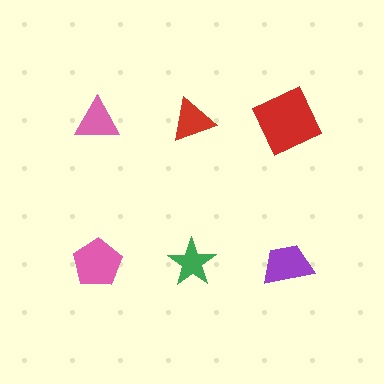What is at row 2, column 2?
A green star.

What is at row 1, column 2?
A red triangle.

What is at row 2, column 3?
A purple trapezoid.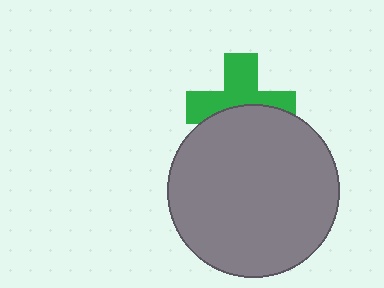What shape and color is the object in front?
The object in front is a gray circle.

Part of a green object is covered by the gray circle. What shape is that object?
It is a cross.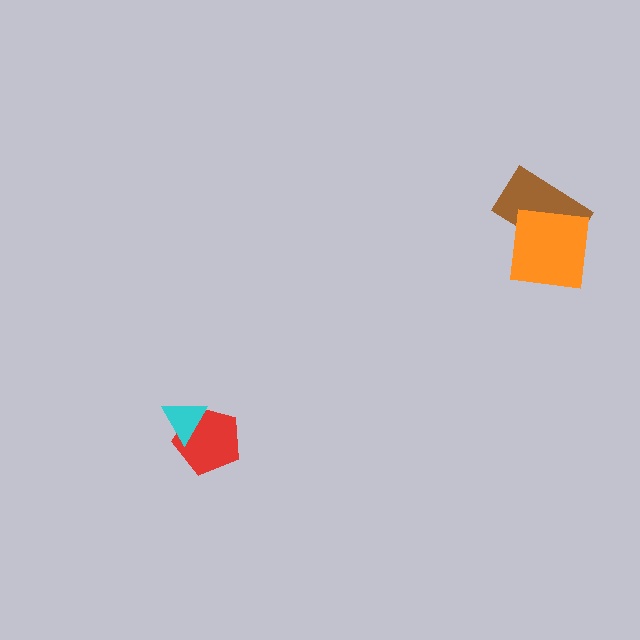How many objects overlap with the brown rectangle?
1 object overlaps with the brown rectangle.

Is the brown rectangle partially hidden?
Yes, it is partially covered by another shape.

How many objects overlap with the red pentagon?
1 object overlaps with the red pentagon.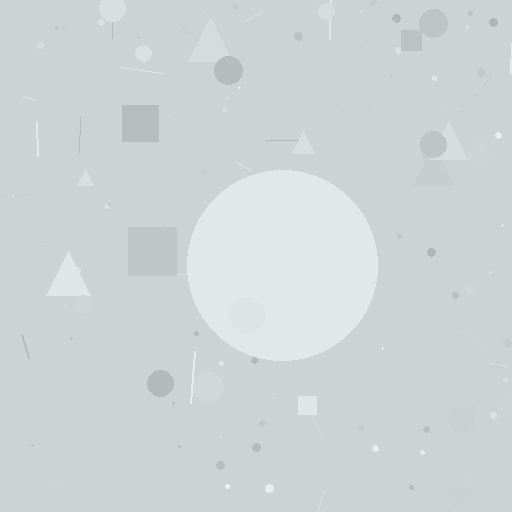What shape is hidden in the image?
A circle is hidden in the image.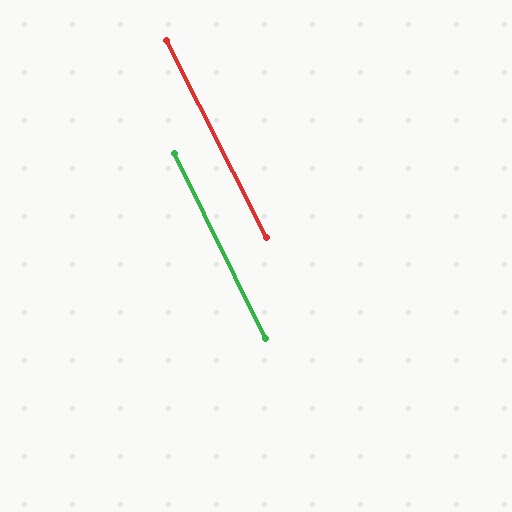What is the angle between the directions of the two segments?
Approximately 1 degree.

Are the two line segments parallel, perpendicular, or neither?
Parallel — their directions differ by only 0.8°.